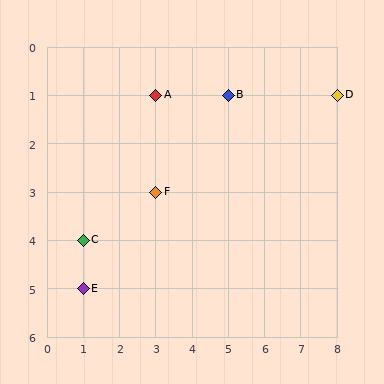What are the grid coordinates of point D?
Point D is at grid coordinates (8, 1).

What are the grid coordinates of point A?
Point A is at grid coordinates (3, 1).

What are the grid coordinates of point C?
Point C is at grid coordinates (1, 4).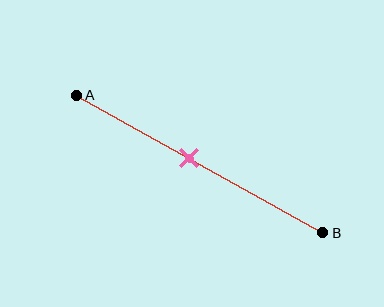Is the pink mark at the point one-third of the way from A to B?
No, the mark is at about 45% from A, not at the 33% one-third point.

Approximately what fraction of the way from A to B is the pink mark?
The pink mark is approximately 45% of the way from A to B.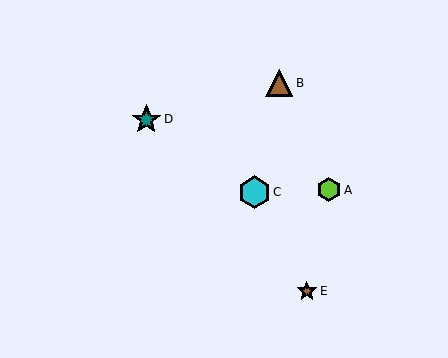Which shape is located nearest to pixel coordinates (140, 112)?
The teal star (labeled D) at (146, 120) is nearest to that location.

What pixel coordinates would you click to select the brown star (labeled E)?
Click at (307, 291) to select the brown star E.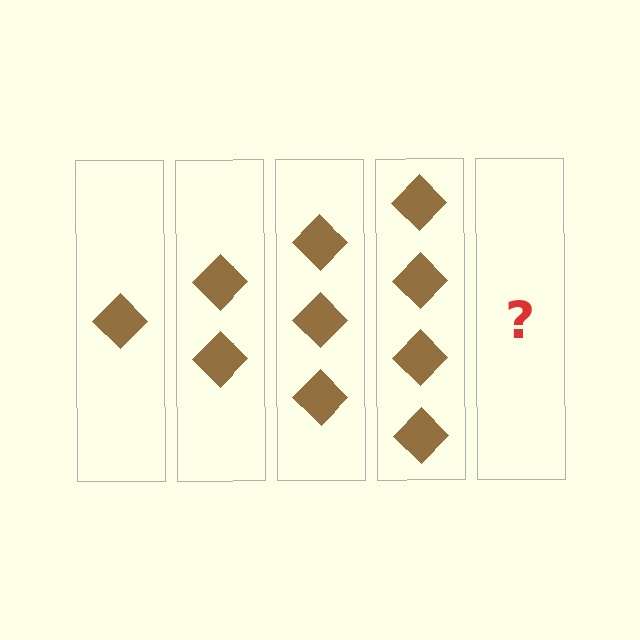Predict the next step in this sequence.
The next step is 5 diamonds.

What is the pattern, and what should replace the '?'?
The pattern is that each step adds one more diamond. The '?' should be 5 diamonds.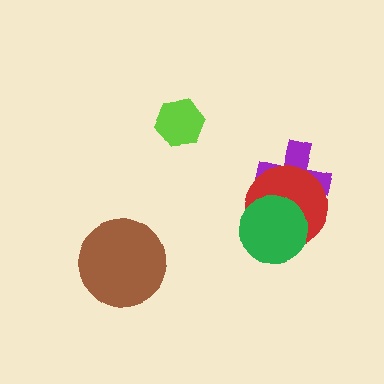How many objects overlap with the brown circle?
0 objects overlap with the brown circle.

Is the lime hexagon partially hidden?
No, no other shape covers it.